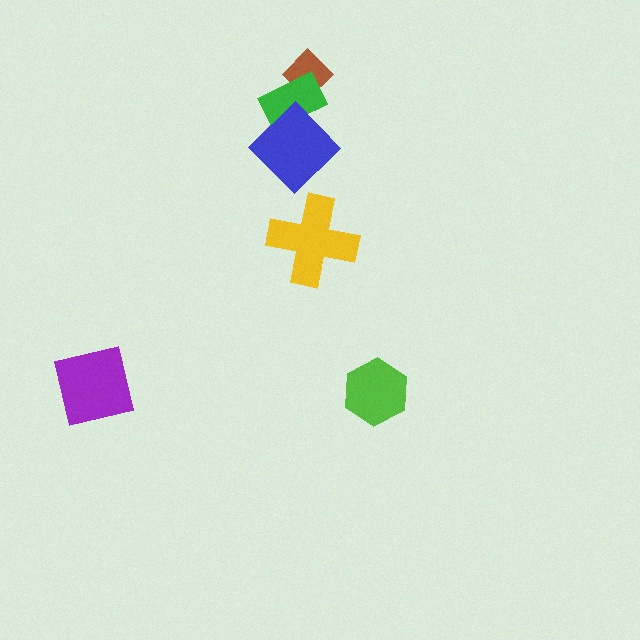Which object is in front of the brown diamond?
The green rectangle is in front of the brown diamond.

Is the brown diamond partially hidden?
Yes, it is partially covered by another shape.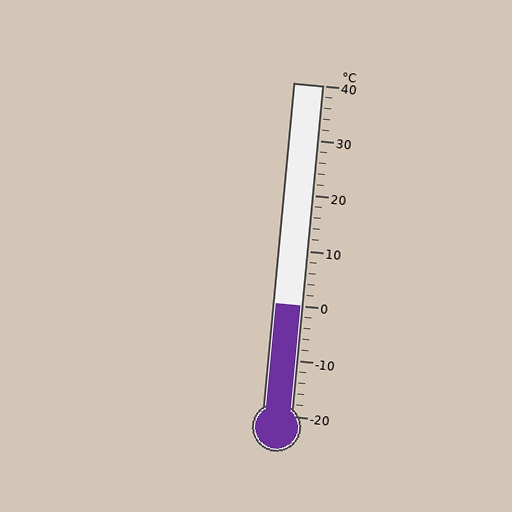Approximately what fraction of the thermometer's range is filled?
The thermometer is filled to approximately 35% of its range.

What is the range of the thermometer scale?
The thermometer scale ranges from -20°C to 40°C.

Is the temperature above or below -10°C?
The temperature is above -10°C.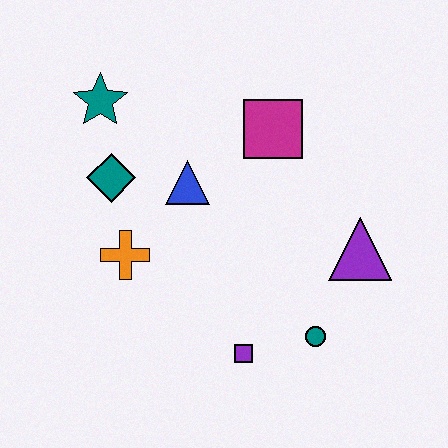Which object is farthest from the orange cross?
The purple triangle is farthest from the orange cross.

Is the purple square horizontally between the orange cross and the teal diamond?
No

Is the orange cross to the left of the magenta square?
Yes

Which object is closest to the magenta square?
The blue triangle is closest to the magenta square.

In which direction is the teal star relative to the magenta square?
The teal star is to the left of the magenta square.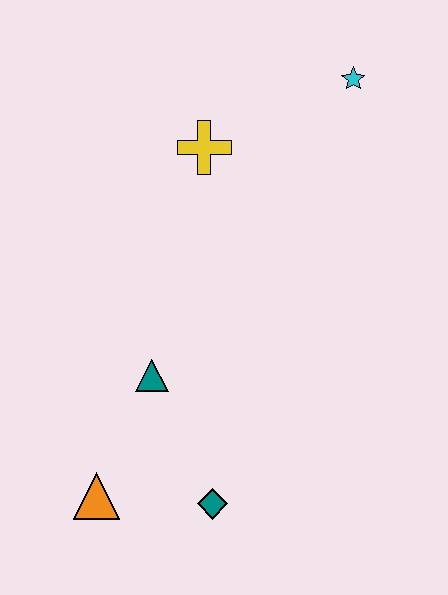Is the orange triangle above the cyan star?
No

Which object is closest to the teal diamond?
The orange triangle is closest to the teal diamond.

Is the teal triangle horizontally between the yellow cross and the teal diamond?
No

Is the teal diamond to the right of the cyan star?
No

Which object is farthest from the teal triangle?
The cyan star is farthest from the teal triangle.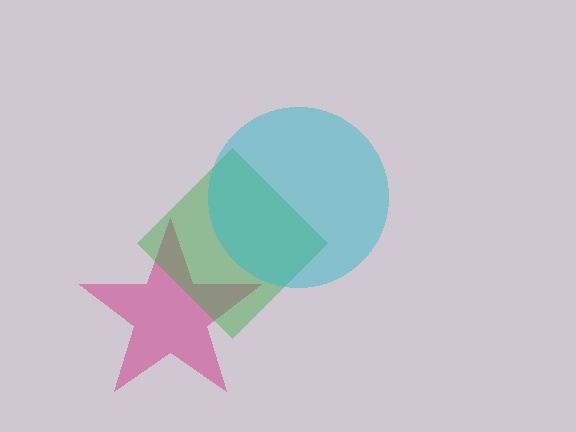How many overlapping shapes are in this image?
There are 3 overlapping shapes in the image.